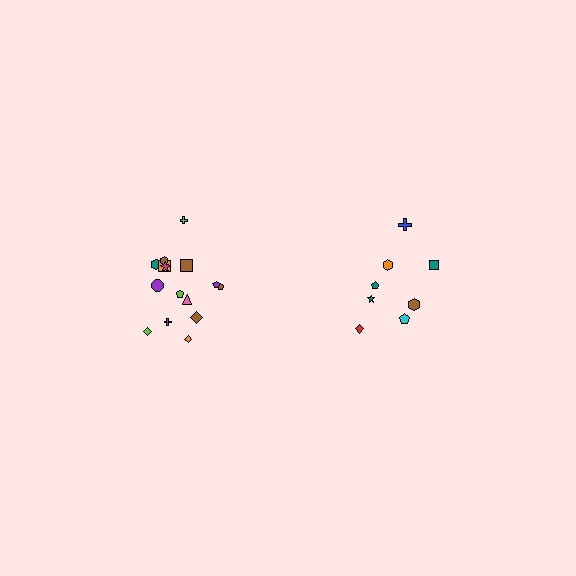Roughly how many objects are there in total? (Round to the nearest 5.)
Roughly 25 objects in total.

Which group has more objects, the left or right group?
The left group.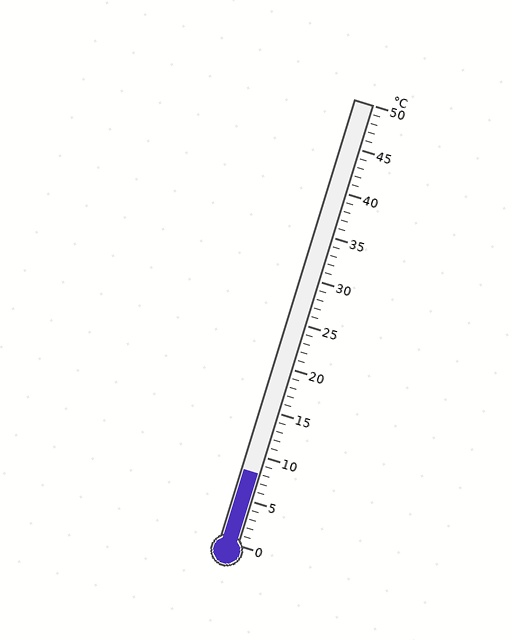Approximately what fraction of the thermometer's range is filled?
The thermometer is filled to approximately 15% of its range.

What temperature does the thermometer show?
The thermometer shows approximately 8°C.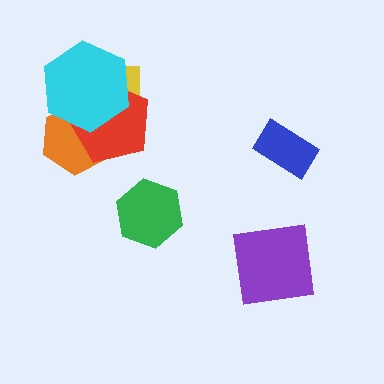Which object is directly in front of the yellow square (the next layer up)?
The orange hexagon is directly in front of the yellow square.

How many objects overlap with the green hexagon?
0 objects overlap with the green hexagon.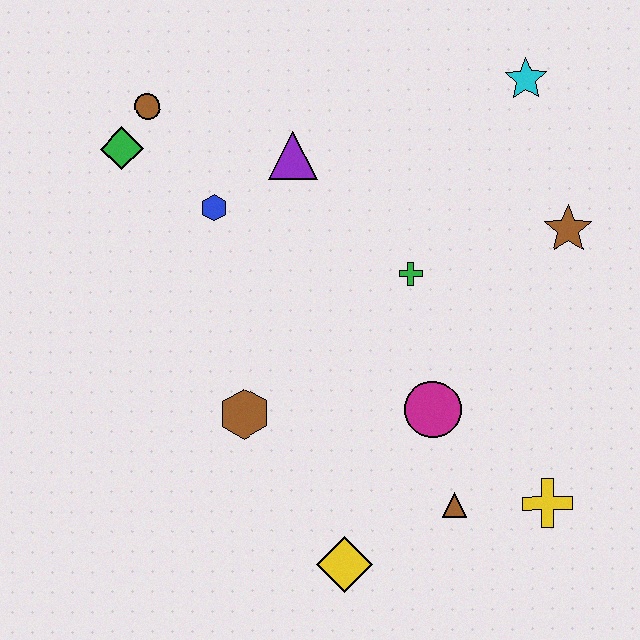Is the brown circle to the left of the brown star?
Yes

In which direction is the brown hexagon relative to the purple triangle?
The brown hexagon is below the purple triangle.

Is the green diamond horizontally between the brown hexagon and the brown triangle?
No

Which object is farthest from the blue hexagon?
The yellow cross is farthest from the blue hexagon.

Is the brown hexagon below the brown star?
Yes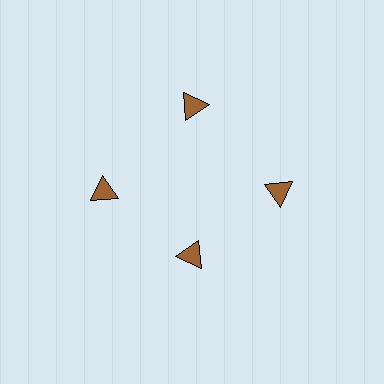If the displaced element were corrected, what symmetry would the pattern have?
It would have 4-fold rotational symmetry — the pattern would map onto itself every 90 degrees.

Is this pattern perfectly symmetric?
No. The 4 brown triangles are arranged in a ring, but one element near the 6 o'clock position is pulled inward toward the center, breaking the 4-fold rotational symmetry.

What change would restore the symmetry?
The symmetry would be restored by moving it outward, back onto the ring so that all 4 triangles sit at equal angles and equal distance from the center.